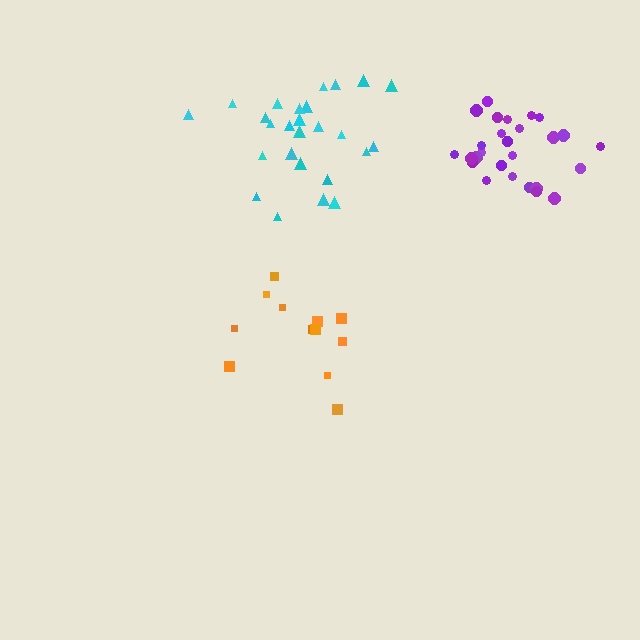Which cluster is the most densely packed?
Purple.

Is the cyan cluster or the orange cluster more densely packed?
Cyan.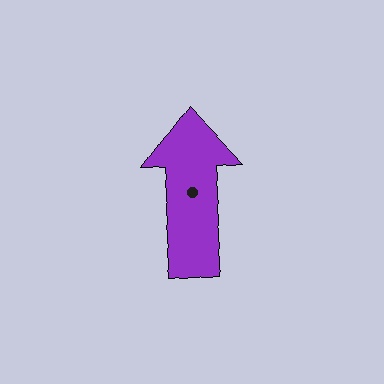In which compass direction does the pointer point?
North.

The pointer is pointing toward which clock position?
Roughly 12 o'clock.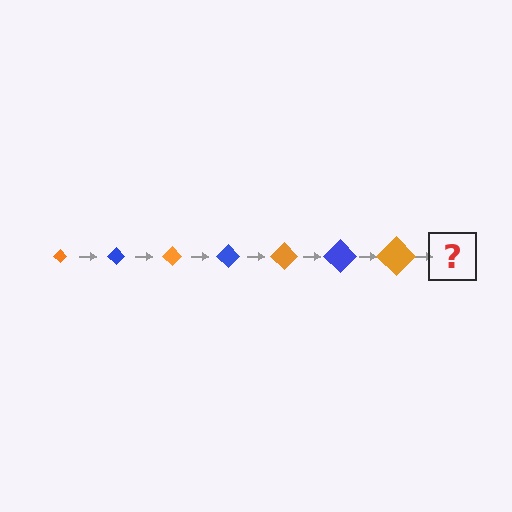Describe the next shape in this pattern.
It should be a blue diamond, larger than the previous one.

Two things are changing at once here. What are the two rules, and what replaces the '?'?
The two rules are that the diamond grows larger each step and the color cycles through orange and blue. The '?' should be a blue diamond, larger than the previous one.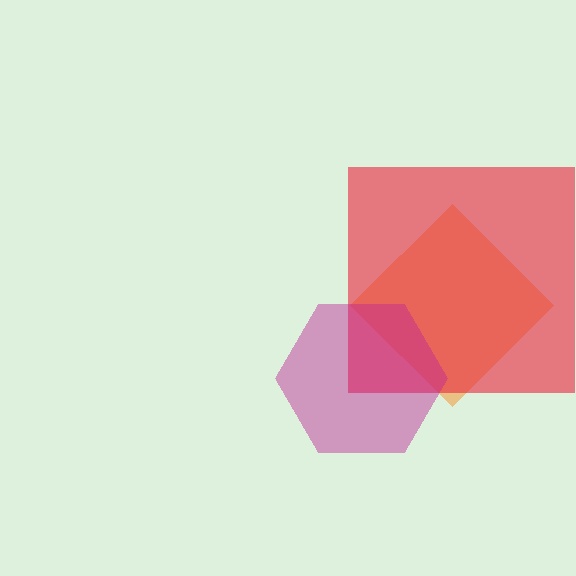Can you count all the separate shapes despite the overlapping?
Yes, there are 3 separate shapes.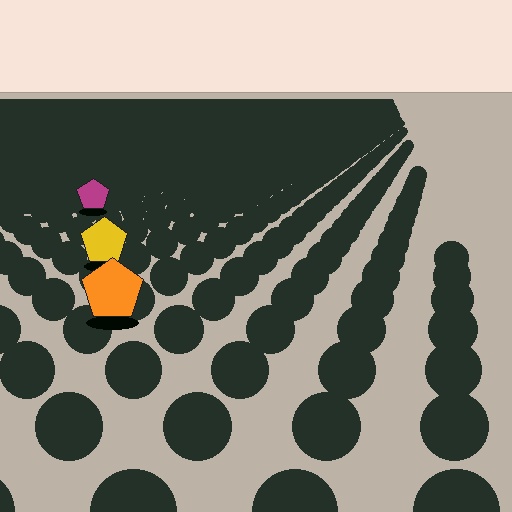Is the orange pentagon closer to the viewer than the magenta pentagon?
Yes. The orange pentagon is closer — you can tell from the texture gradient: the ground texture is coarser near it.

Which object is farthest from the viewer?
The magenta pentagon is farthest from the viewer. It appears smaller and the ground texture around it is denser.